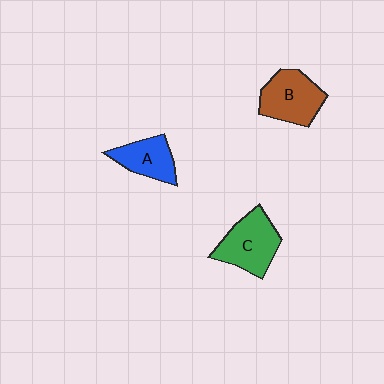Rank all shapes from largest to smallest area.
From largest to smallest: C (green), B (brown), A (blue).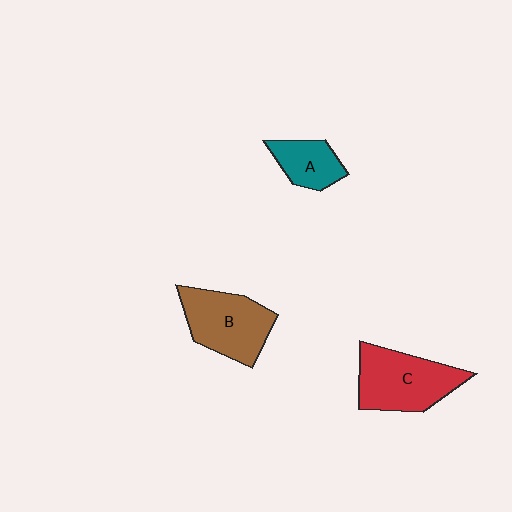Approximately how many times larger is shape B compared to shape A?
Approximately 1.8 times.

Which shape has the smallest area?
Shape A (teal).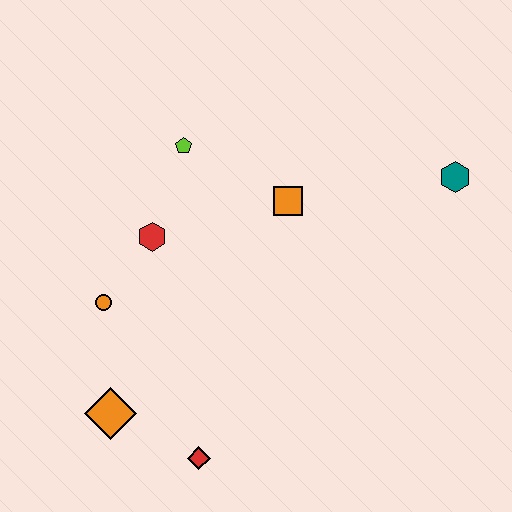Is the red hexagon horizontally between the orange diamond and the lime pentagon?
Yes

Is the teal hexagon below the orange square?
No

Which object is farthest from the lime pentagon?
The red diamond is farthest from the lime pentagon.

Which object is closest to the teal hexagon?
The orange square is closest to the teal hexagon.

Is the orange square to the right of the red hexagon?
Yes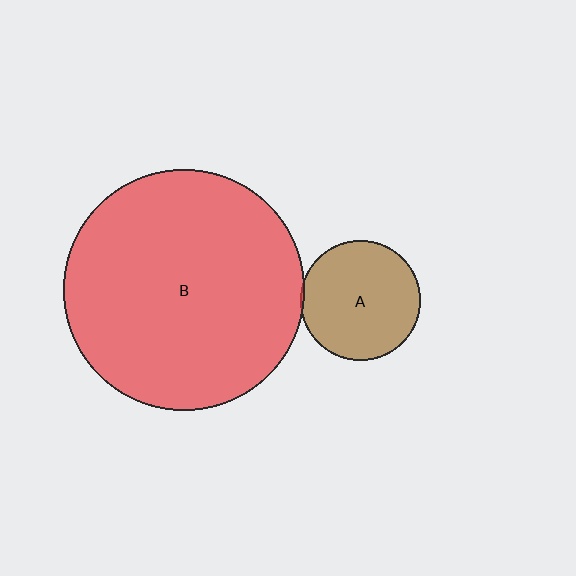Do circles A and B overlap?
Yes.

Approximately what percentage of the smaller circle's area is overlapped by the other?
Approximately 5%.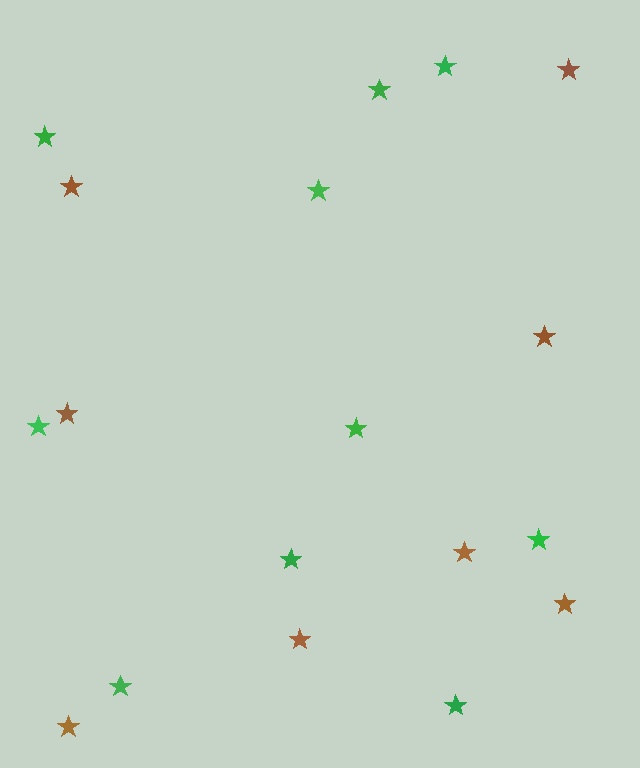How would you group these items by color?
There are 2 groups: one group of green stars (10) and one group of brown stars (8).